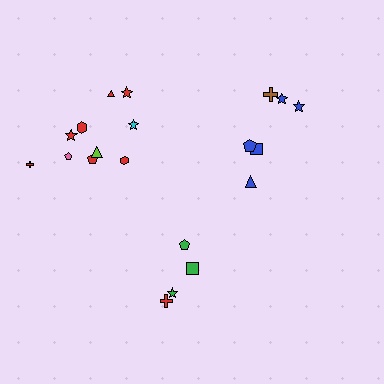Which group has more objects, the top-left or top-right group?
The top-left group.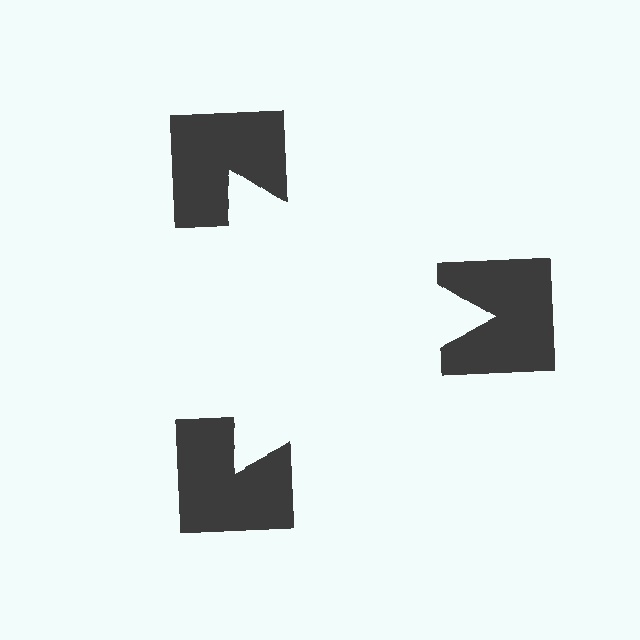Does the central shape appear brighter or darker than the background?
It typically appears slightly brighter than the background, even though no actual brightness change is drawn.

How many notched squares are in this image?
There are 3 — one at each vertex of the illusory triangle.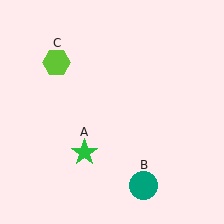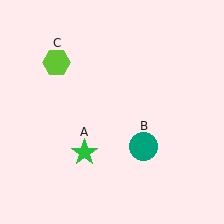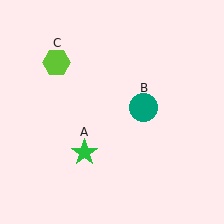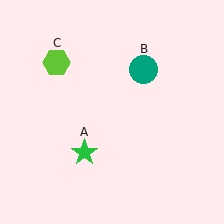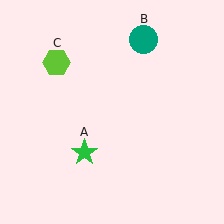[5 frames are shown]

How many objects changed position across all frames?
1 object changed position: teal circle (object B).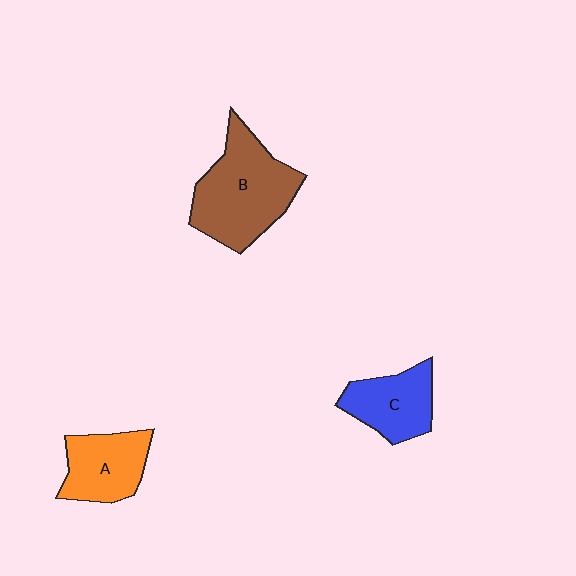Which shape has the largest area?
Shape B (brown).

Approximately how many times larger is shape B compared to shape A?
Approximately 1.6 times.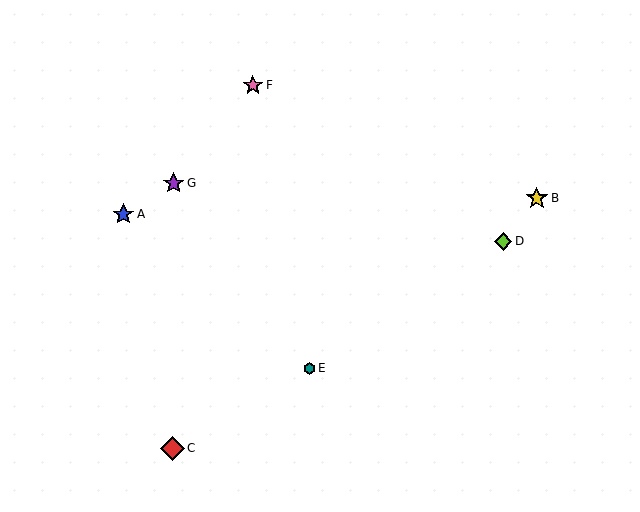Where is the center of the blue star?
The center of the blue star is at (123, 214).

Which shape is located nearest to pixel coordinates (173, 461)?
The red diamond (labeled C) at (173, 448) is nearest to that location.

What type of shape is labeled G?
Shape G is a purple star.